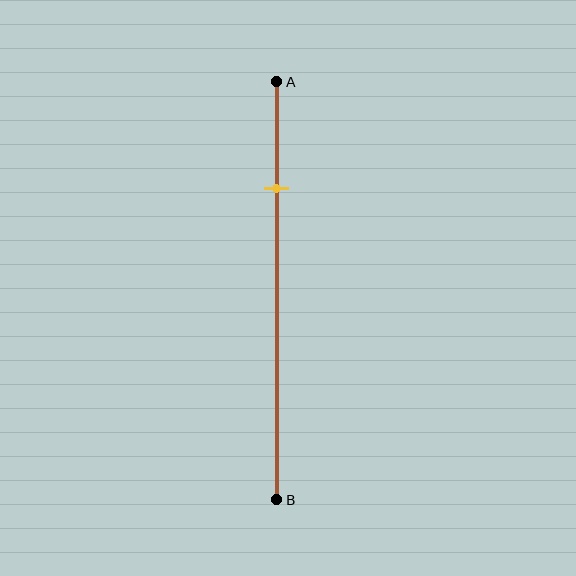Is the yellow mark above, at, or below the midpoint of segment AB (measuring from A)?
The yellow mark is above the midpoint of segment AB.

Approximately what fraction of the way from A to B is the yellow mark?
The yellow mark is approximately 25% of the way from A to B.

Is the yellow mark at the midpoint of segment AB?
No, the mark is at about 25% from A, not at the 50% midpoint.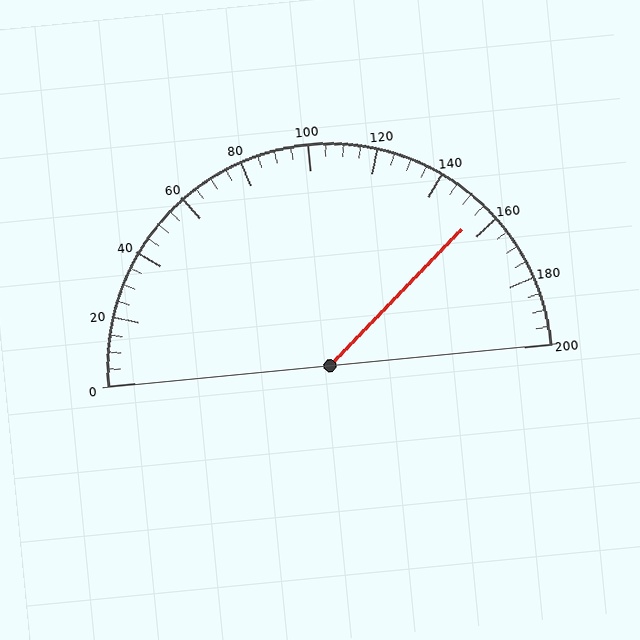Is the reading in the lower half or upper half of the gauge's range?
The reading is in the upper half of the range (0 to 200).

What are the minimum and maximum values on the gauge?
The gauge ranges from 0 to 200.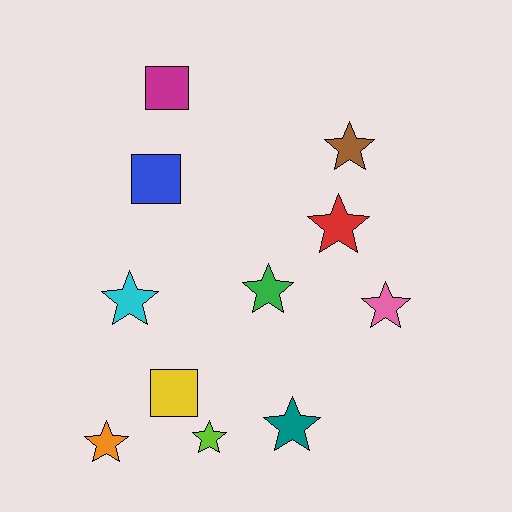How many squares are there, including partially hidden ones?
There are 3 squares.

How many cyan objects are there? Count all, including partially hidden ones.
There is 1 cyan object.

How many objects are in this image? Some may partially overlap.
There are 11 objects.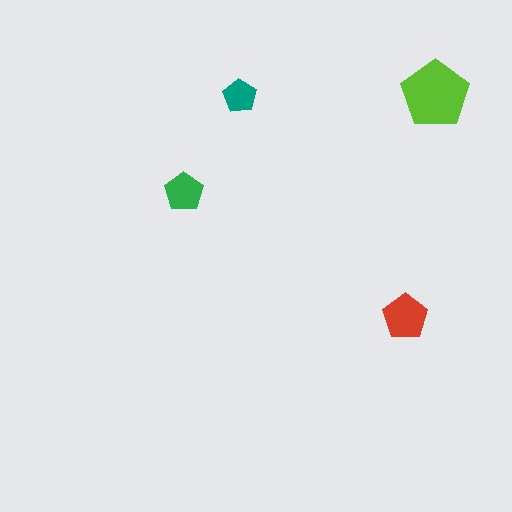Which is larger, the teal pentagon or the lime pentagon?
The lime one.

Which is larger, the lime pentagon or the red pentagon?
The lime one.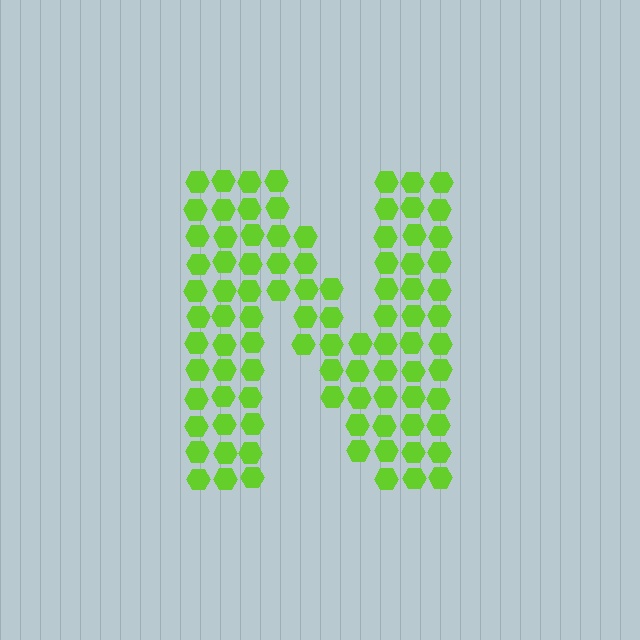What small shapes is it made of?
It is made of small hexagons.